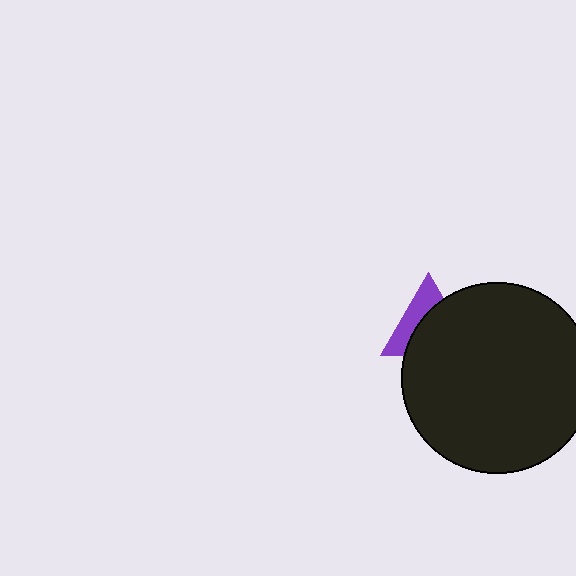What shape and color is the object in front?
The object in front is a black circle.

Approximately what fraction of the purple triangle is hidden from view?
Roughly 59% of the purple triangle is hidden behind the black circle.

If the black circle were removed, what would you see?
You would see the complete purple triangle.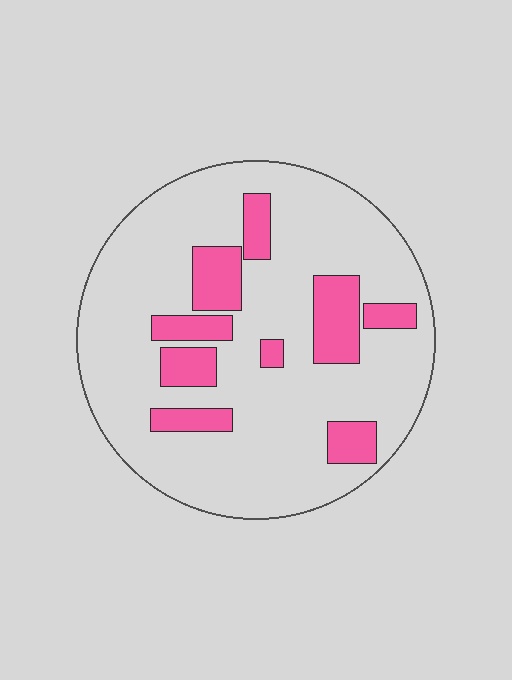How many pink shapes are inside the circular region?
9.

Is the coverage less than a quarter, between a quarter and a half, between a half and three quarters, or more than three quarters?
Less than a quarter.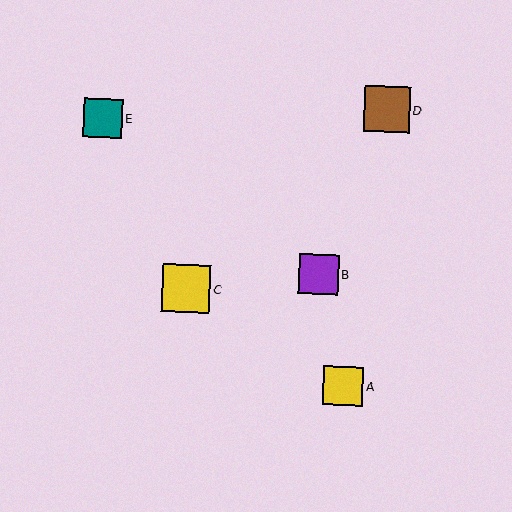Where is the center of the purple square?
The center of the purple square is at (319, 274).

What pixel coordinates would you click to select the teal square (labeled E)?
Click at (103, 118) to select the teal square E.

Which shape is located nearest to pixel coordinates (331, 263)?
The purple square (labeled B) at (319, 274) is nearest to that location.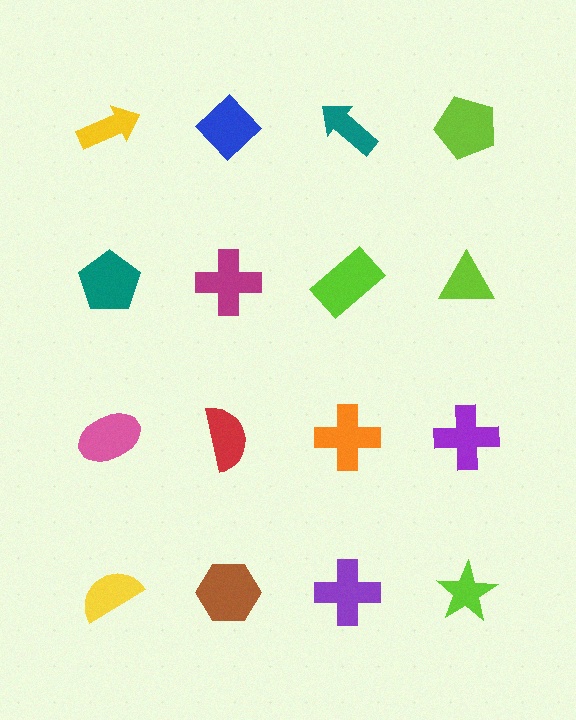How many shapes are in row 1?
4 shapes.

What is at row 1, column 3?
A teal arrow.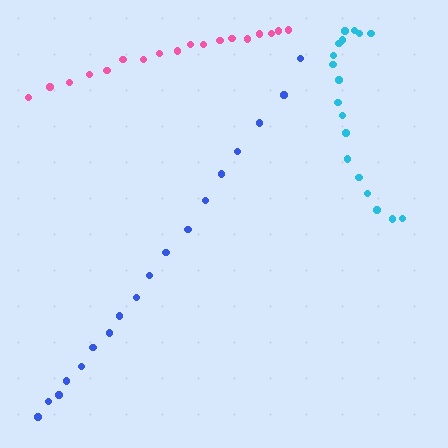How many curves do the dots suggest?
There are 3 distinct paths.